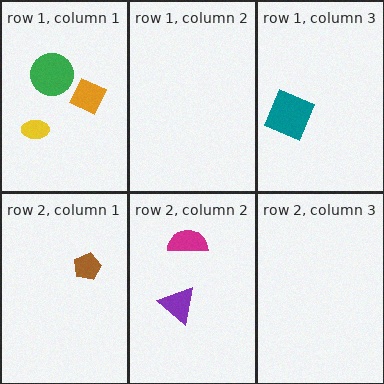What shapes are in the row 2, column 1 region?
The brown pentagon.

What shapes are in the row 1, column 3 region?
The teal square.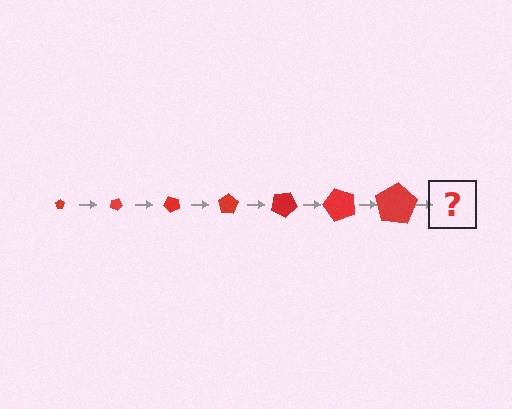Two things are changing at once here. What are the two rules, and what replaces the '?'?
The two rules are that the pentagon grows larger each step and it rotates 25 degrees each step. The '?' should be a pentagon, larger than the previous one and rotated 175 degrees from the start.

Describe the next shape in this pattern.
It should be a pentagon, larger than the previous one and rotated 175 degrees from the start.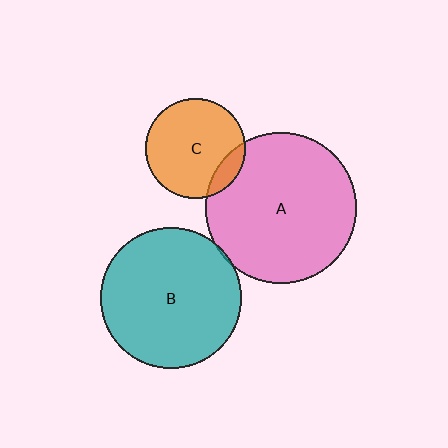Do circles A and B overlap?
Yes.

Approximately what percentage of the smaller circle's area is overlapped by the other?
Approximately 5%.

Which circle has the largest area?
Circle A (pink).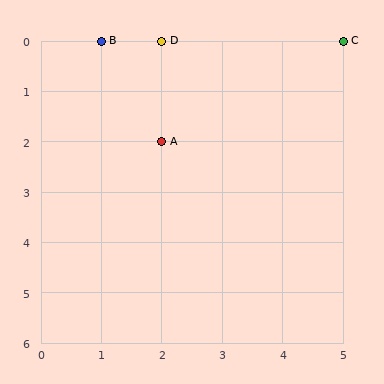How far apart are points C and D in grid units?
Points C and D are 3 columns apart.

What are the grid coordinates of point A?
Point A is at grid coordinates (2, 2).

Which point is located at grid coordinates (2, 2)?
Point A is at (2, 2).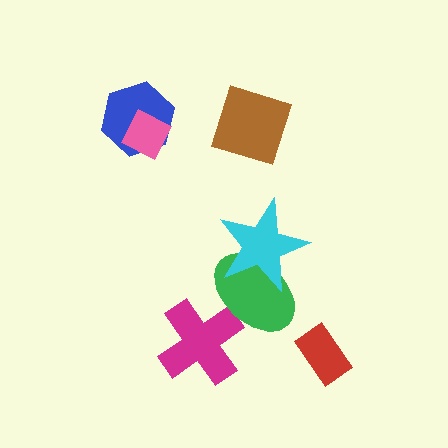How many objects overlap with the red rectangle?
0 objects overlap with the red rectangle.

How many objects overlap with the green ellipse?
2 objects overlap with the green ellipse.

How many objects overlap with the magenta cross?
1 object overlaps with the magenta cross.